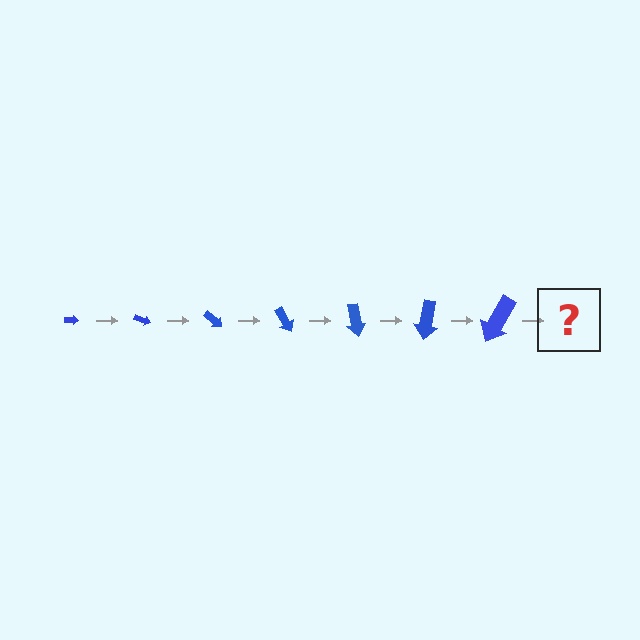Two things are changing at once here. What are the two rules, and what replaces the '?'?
The two rules are that the arrow grows larger each step and it rotates 20 degrees each step. The '?' should be an arrow, larger than the previous one and rotated 140 degrees from the start.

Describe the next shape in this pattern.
It should be an arrow, larger than the previous one and rotated 140 degrees from the start.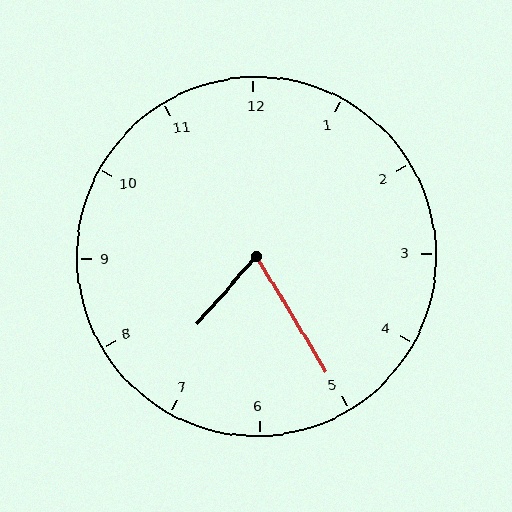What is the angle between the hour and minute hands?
Approximately 72 degrees.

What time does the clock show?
7:25.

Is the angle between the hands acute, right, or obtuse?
It is acute.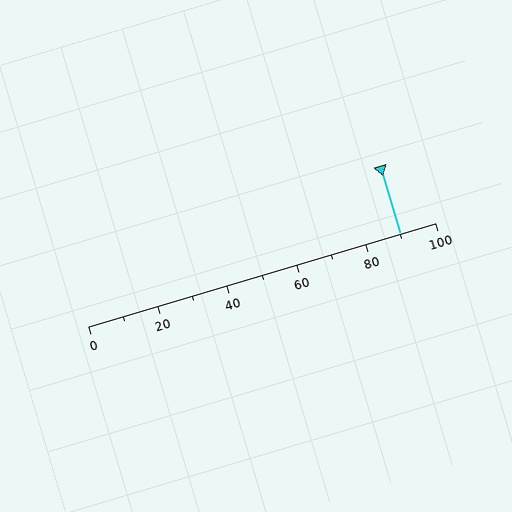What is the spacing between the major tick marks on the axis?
The major ticks are spaced 20 apart.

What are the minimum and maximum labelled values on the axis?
The axis runs from 0 to 100.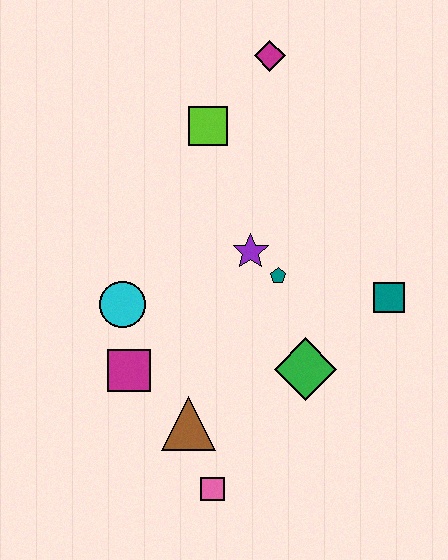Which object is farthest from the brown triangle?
The magenta diamond is farthest from the brown triangle.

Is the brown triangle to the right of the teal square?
No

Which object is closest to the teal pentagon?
The purple star is closest to the teal pentagon.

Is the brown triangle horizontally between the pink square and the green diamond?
No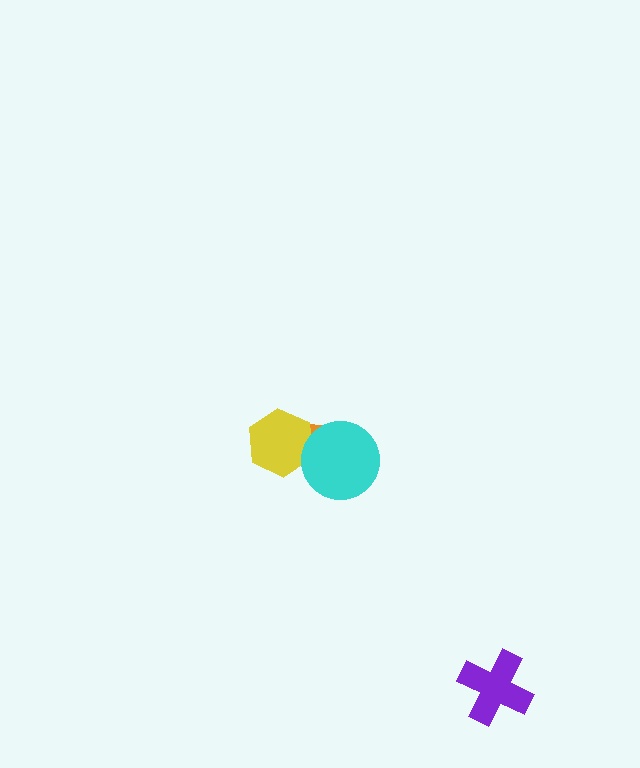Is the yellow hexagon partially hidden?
Yes, it is partially covered by another shape.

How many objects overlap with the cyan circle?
2 objects overlap with the cyan circle.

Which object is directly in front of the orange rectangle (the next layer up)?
The yellow hexagon is directly in front of the orange rectangle.